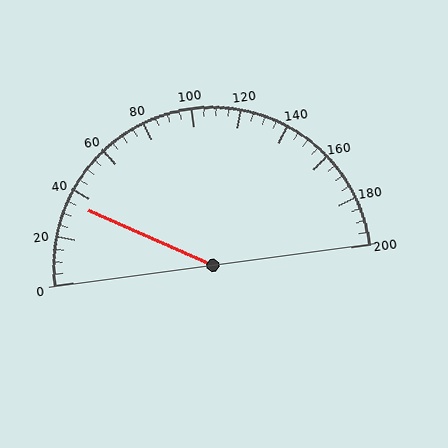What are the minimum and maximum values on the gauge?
The gauge ranges from 0 to 200.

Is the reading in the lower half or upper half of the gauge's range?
The reading is in the lower half of the range (0 to 200).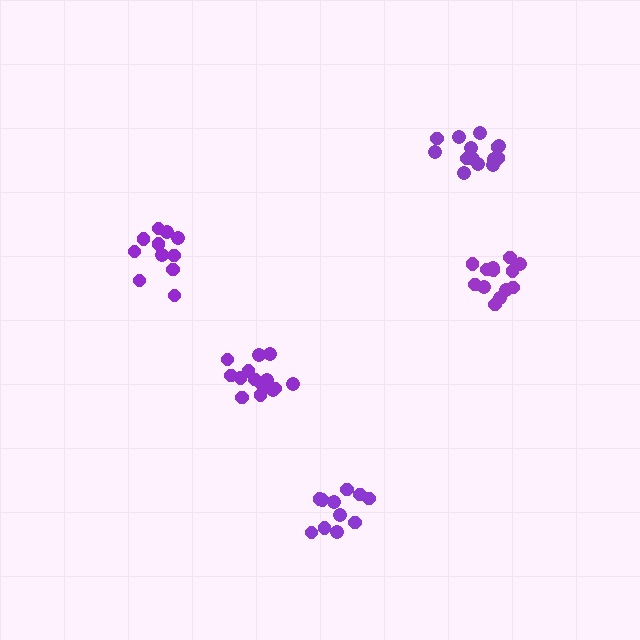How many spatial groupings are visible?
There are 5 spatial groupings.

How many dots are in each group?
Group 1: 11 dots, Group 2: 16 dots, Group 3: 15 dots, Group 4: 11 dots, Group 5: 13 dots (66 total).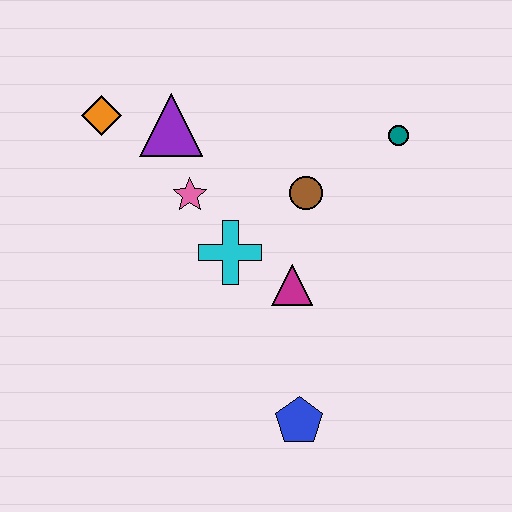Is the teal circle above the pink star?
Yes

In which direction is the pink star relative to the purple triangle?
The pink star is below the purple triangle.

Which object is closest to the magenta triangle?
The cyan cross is closest to the magenta triangle.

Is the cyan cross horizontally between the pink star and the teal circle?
Yes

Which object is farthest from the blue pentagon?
The orange diamond is farthest from the blue pentagon.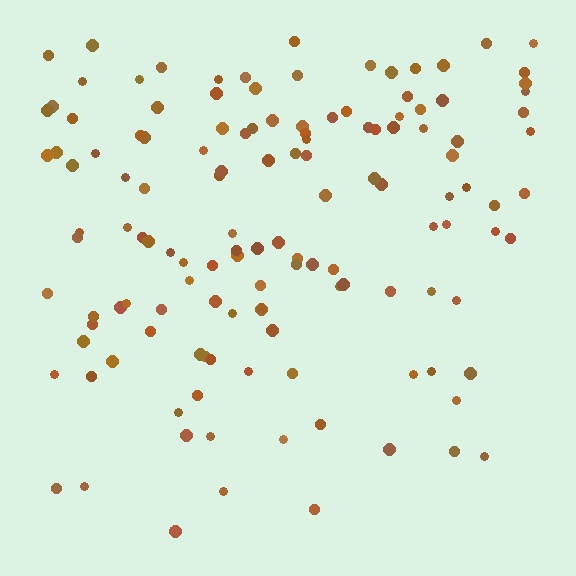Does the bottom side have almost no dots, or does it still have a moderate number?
Still a moderate number, just noticeably fewer than the top.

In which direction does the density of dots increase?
From bottom to top, with the top side densest.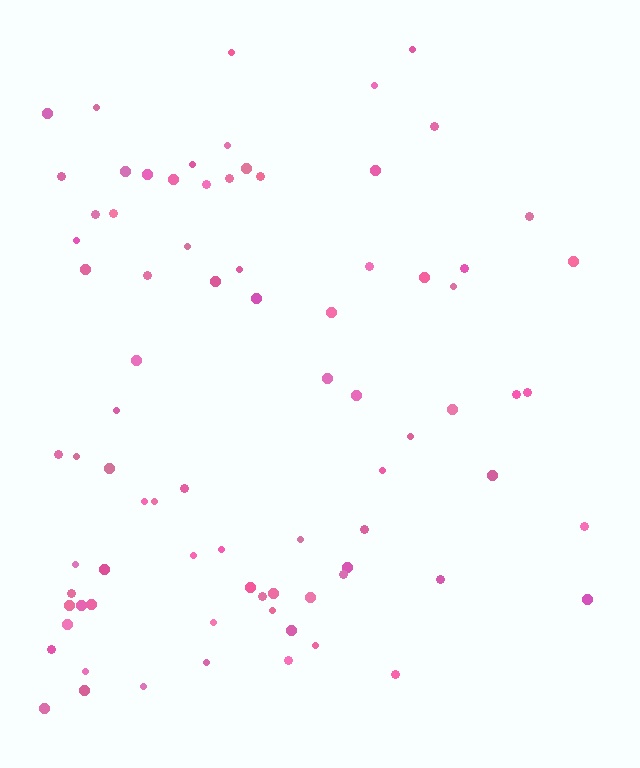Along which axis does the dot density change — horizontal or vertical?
Horizontal.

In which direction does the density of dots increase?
From right to left, with the left side densest.